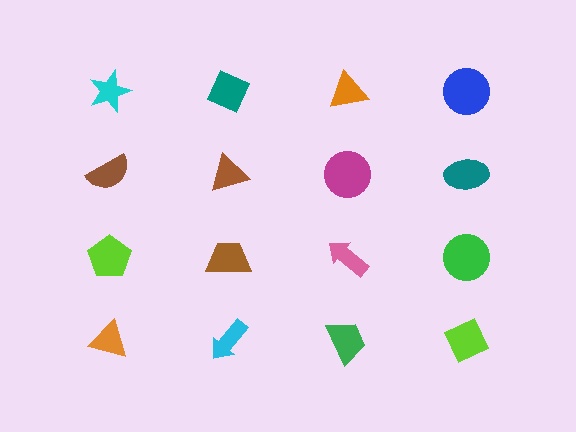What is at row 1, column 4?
A blue circle.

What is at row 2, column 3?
A magenta circle.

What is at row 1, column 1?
A cyan star.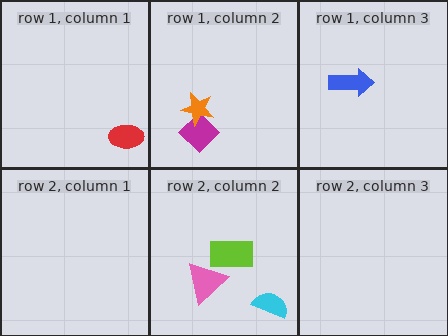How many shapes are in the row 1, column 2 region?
2.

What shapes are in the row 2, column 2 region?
The lime rectangle, the cyan semicircle, the pink triangle.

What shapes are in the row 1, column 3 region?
The blue arrow.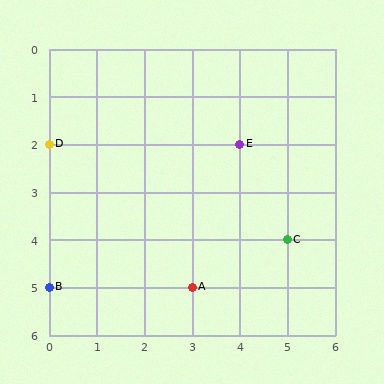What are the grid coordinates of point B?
Point B is at grid coordinates (0, 5).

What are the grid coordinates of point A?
Point A is at grid coordinates (3, 5).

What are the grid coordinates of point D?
Point D is at grid coordinates (0, 2).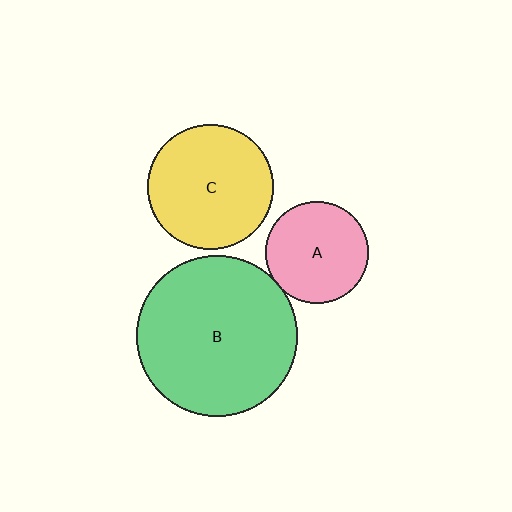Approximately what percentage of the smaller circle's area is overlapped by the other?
Approximately 5%.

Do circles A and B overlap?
Yes.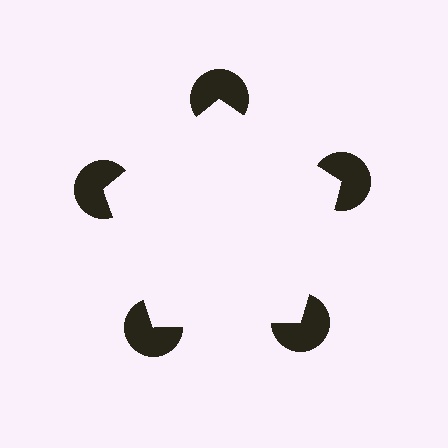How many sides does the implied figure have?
5 sides.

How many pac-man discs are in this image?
There are 5 — one at each vertex of the illusory pentagon.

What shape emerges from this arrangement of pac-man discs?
An illusory pentagon — its edges are inferred from the aligned wedge cuts in the pac-man discs, not physically drawn.